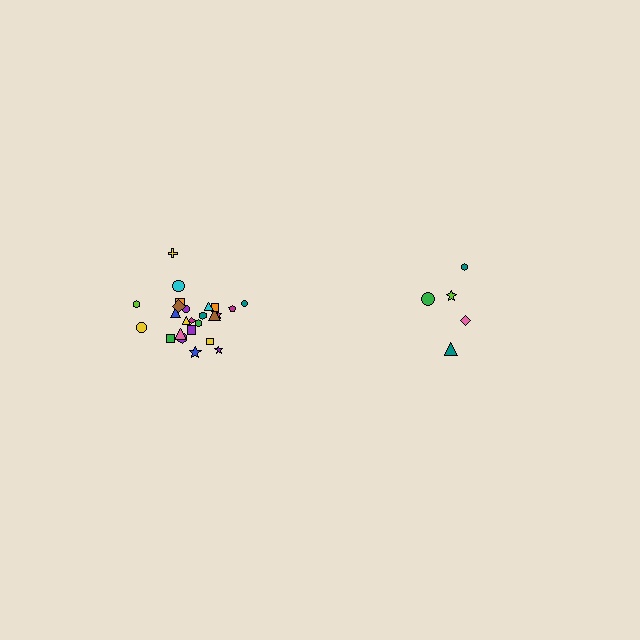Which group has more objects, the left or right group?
The left group.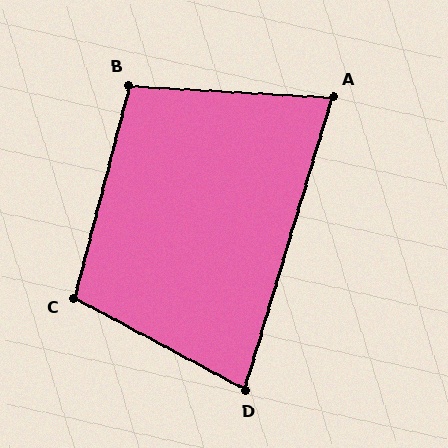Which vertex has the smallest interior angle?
A, at approximately 76 degrees.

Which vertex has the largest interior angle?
C, at approximately 104 degrees.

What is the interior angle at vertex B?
Approximately 101 degrees (obtuse).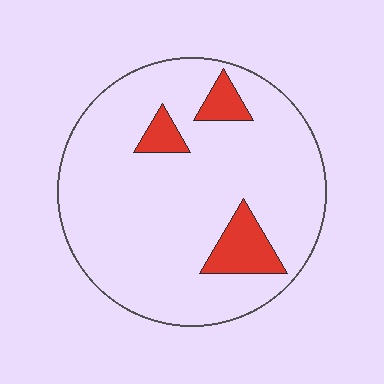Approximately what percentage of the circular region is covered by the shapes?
Approximately 10%.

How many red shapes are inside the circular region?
3.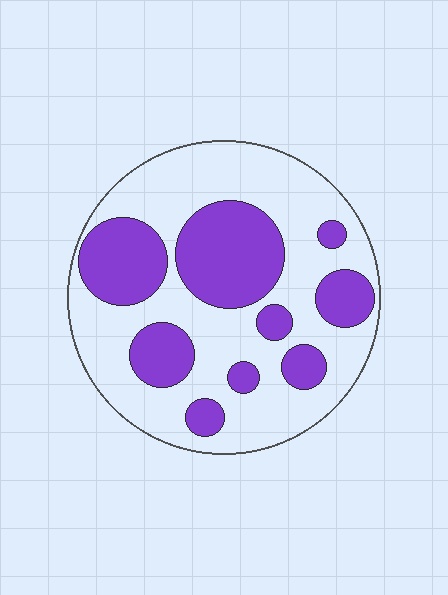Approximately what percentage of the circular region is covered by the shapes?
Approximately 35%.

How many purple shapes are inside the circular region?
9.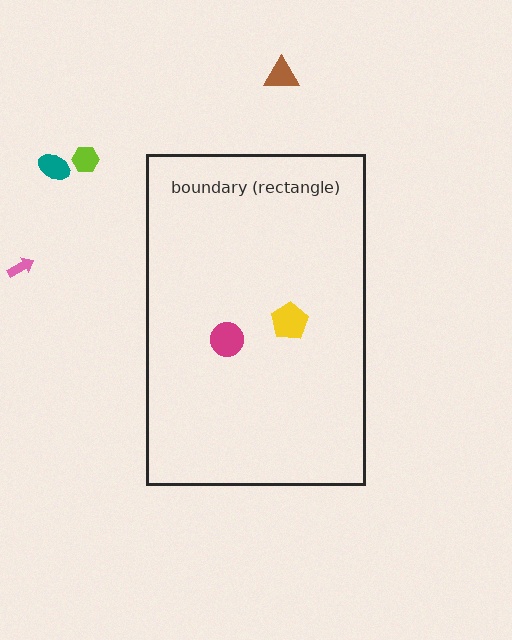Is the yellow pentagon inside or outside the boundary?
Inside.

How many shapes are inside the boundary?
2 inside, 4 outside.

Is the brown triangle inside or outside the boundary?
Outside.